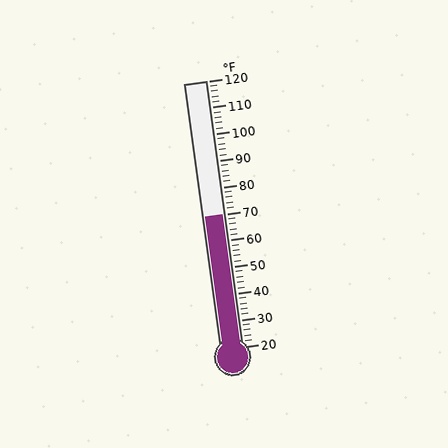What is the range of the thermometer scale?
The thermometer scale ranges from 20°F to 120°F.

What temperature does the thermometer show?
The thermometer shows approximately 70°F.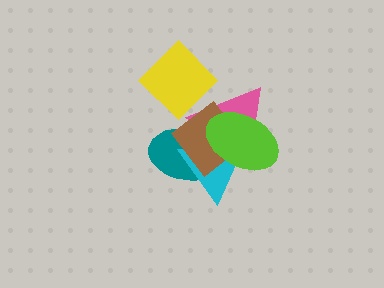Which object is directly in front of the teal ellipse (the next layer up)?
The pink triangle is directly in front of the teal ellipse.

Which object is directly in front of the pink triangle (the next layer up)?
The cyan triangle is directly in front of the pink triangle.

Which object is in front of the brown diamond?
The lime ellipse is in front of the brown diamond.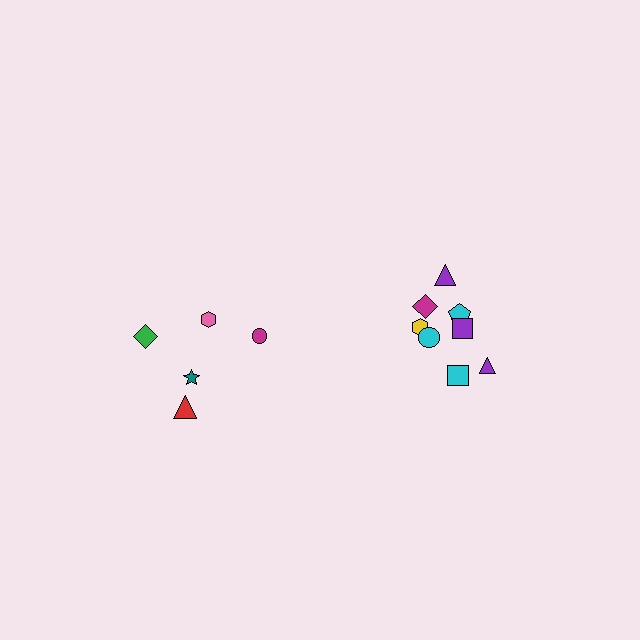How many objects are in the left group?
There are 5 objects.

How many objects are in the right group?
There are 8 objects.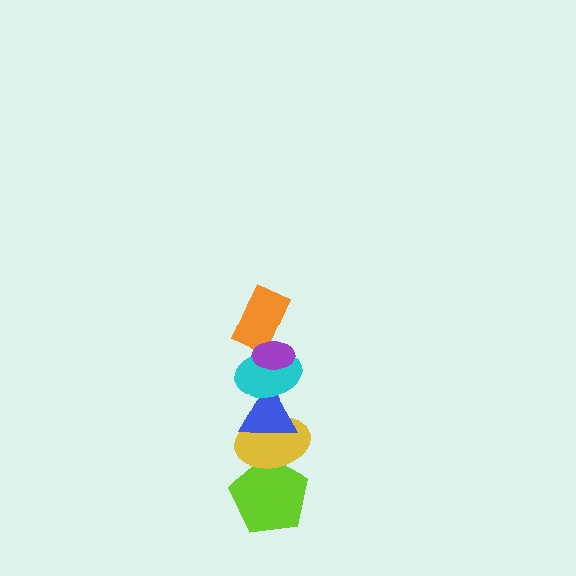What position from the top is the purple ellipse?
The purple ellipse is 1st from the top.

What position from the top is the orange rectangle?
The orange rectangle is 2nd from the top.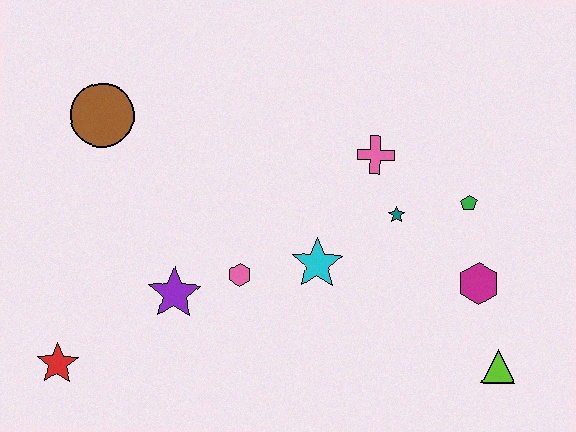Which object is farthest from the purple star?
The lime triangle is farthest from the purple star.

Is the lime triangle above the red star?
Yes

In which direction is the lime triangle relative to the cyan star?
The lime triangle is to the right of the cyan star.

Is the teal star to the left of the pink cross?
No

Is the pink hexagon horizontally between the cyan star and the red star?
Yes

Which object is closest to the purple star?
The pink hexagon is closest to the purple star.